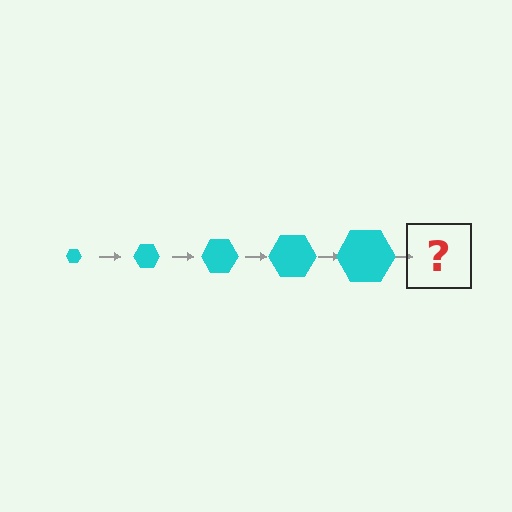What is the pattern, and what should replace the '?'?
The pattern is that the hexagon gets progressively larger each step. The '?' should be a cyan hexagon, larger than the previous one.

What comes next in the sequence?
The next element should be a cyan hexagon, larger than the previous one.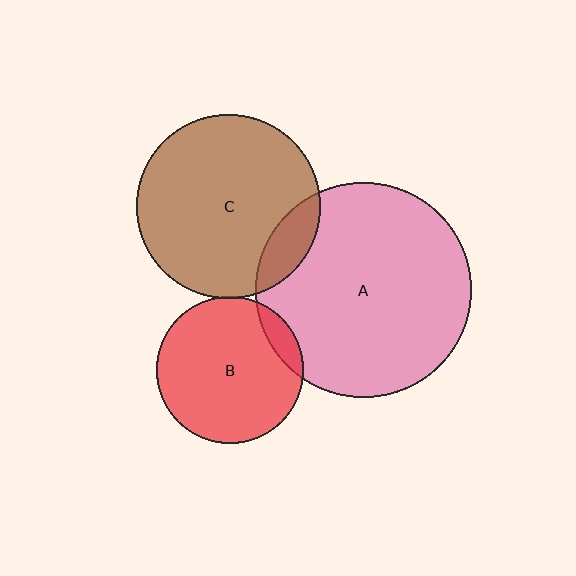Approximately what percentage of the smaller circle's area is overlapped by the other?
Approximately 5%.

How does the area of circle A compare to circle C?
Approximately 1.4 times.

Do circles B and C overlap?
Yes.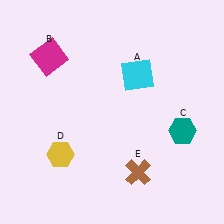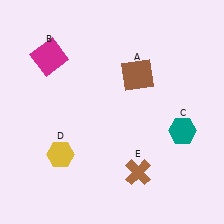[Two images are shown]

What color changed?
The square (A) changed from cyan in Image 1 to brown in Image 2.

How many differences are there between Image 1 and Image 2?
There is 1 difference between the two images.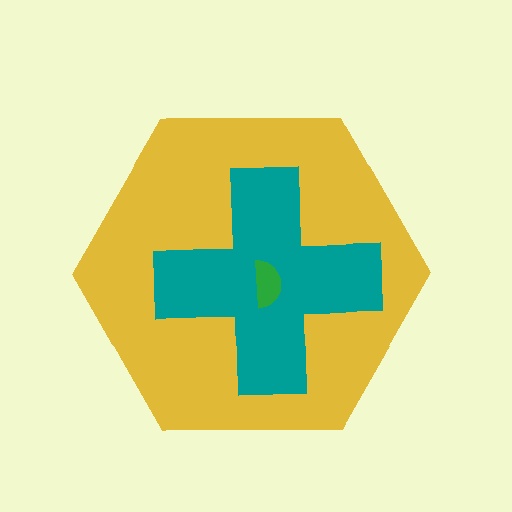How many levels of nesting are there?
3.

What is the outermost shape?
The yellow hexagon.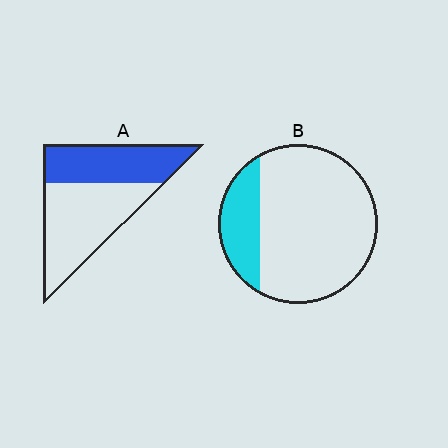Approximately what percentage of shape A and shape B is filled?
A is approximately 45% and B is approximately 20%.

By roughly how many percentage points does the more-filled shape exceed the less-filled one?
By roughly 20 percentage points (A over B).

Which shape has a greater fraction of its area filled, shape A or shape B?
Shape A.